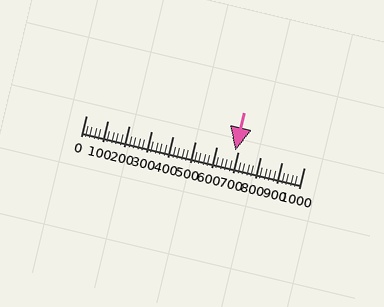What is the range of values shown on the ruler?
The ruler shows values from 0 to 1000.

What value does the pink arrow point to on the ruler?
The pink arrow points to approximately 685.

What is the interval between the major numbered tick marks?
The major tick marks are spaced 100 units apart.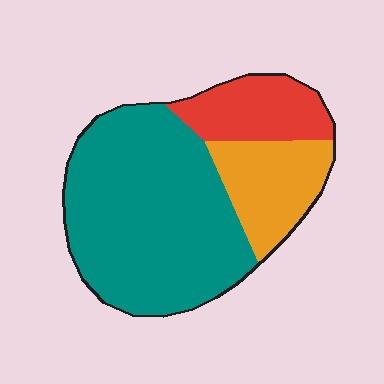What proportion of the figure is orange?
Orange covers around 20% of the figure.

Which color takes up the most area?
Teal, at roughly 65%.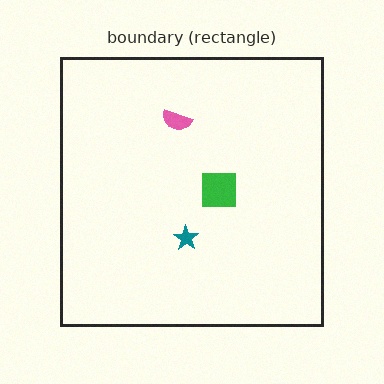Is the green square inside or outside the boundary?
Inside.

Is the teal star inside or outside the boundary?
Inside.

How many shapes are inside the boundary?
3 inside, 0 outside.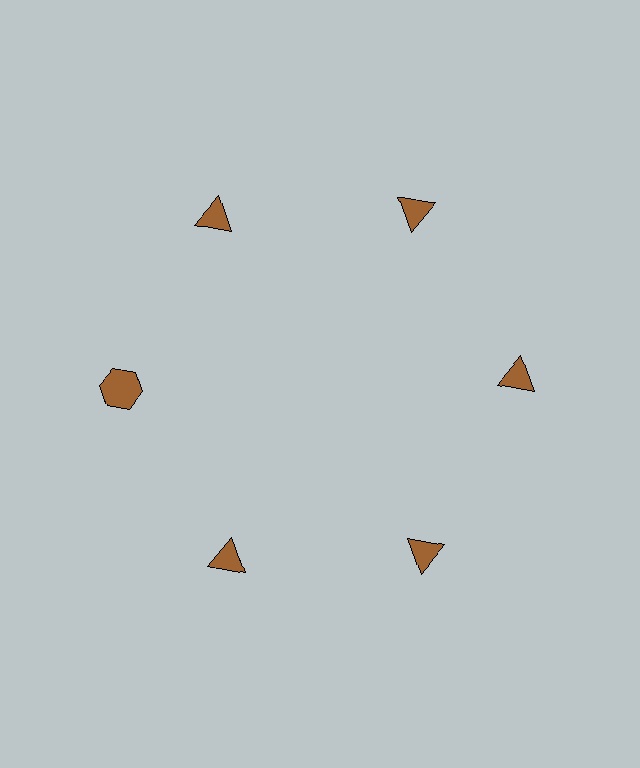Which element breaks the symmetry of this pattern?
The brown hexagon at roughly the 9 o'clock position breaks the symmetry. All other shapes are brown triangles.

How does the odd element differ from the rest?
It has a different shape: hexagon instead of triangle.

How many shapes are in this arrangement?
There are 6 shapes arranged in a ring pattern.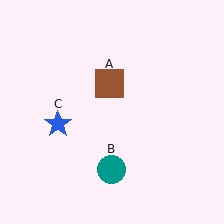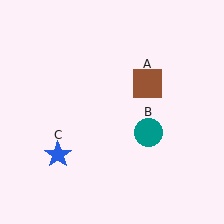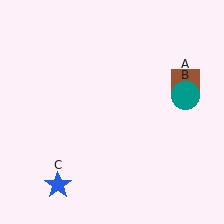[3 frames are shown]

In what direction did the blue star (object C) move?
The blue star (object C) moved down.